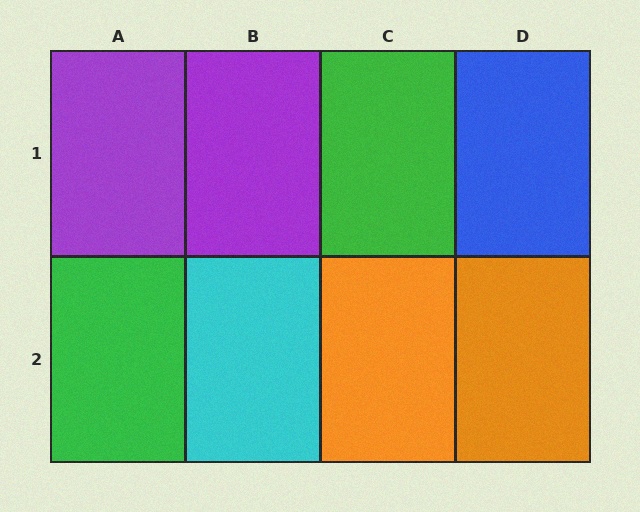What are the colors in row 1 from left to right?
Purple, purple, green, blue.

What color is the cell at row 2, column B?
Cyan.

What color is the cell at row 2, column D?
Orange.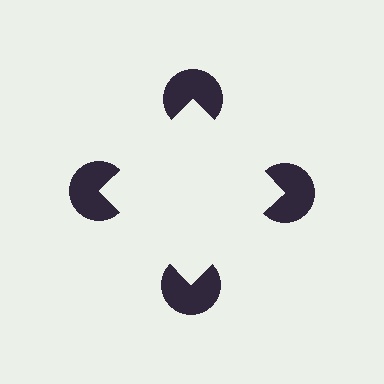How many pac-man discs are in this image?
There are 4 — one at each vertex of the illusory square.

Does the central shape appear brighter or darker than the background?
It typically appears slightly brighter than the background, even though no actual brightness change is drawn.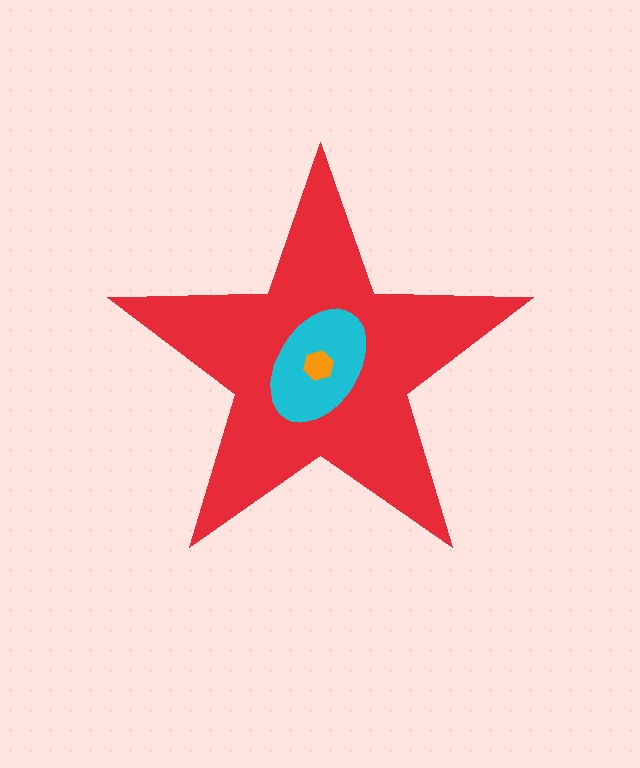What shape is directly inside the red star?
The cyan ellipse.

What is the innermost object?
The orange hexagon.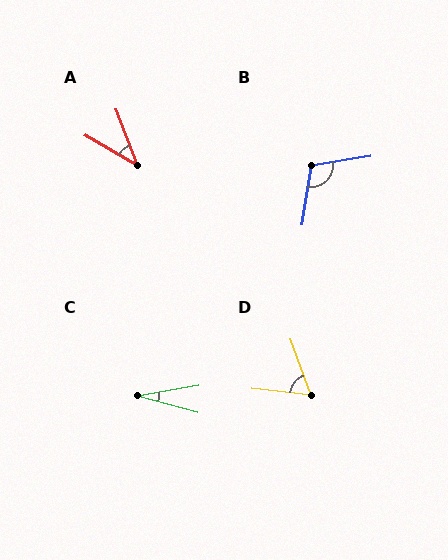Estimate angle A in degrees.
Approximately 39 degrees.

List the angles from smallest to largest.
C (25°), A (39°), D (63°), B (108°).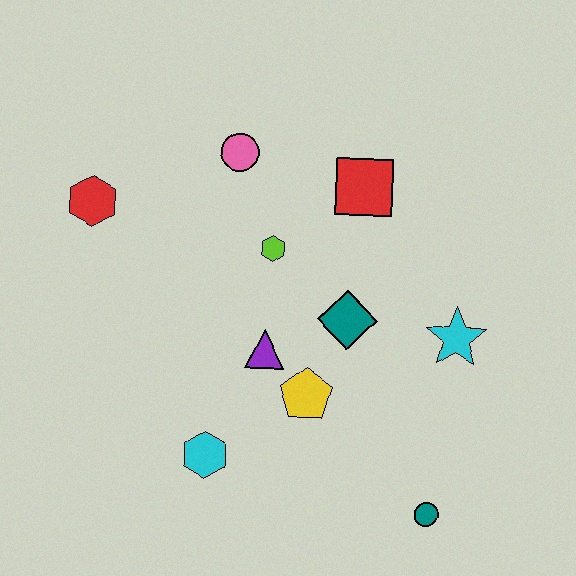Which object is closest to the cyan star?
The teal diamond is closest to the cyan star.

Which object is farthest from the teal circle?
The red hexagon is farthest from the teal circle.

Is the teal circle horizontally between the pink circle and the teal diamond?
No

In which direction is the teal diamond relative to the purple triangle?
The teal diamond is to the right of the purple triangle.